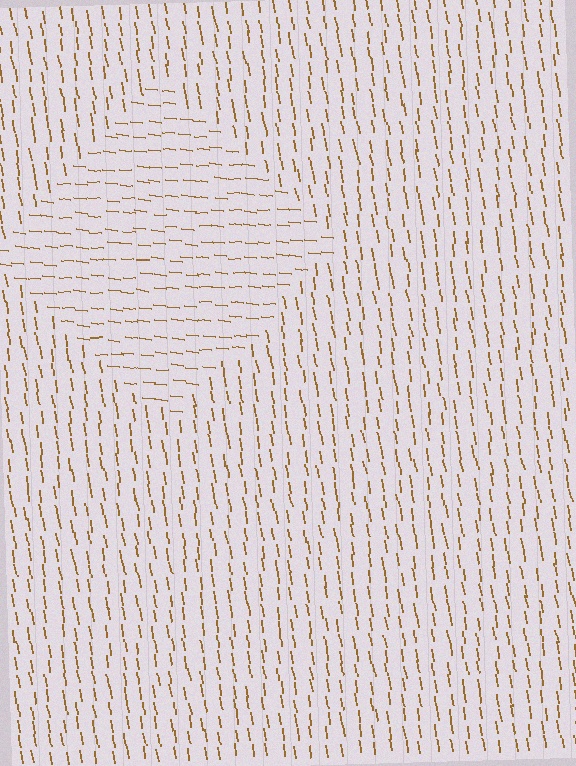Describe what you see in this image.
The image is filled with small brown line segments. A diamond region in the image has lines oriented differently from the surrounding lines, creating a visible texture boundary.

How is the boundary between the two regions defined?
The boundary is defined purely by a change in line orientation (approximately 75 degrees difference). All lines are the same color and thickness.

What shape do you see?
I see a diamond.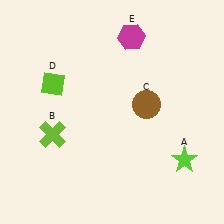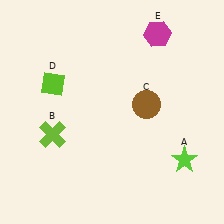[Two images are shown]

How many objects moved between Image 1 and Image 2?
1 object moved between the two images.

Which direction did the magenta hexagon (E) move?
The magenta hexagon (E) moved right.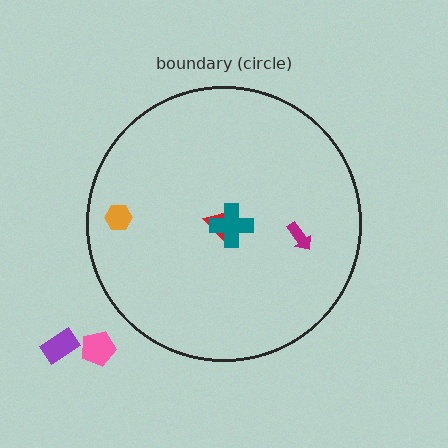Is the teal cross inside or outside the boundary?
Inside.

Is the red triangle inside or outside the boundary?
Inside.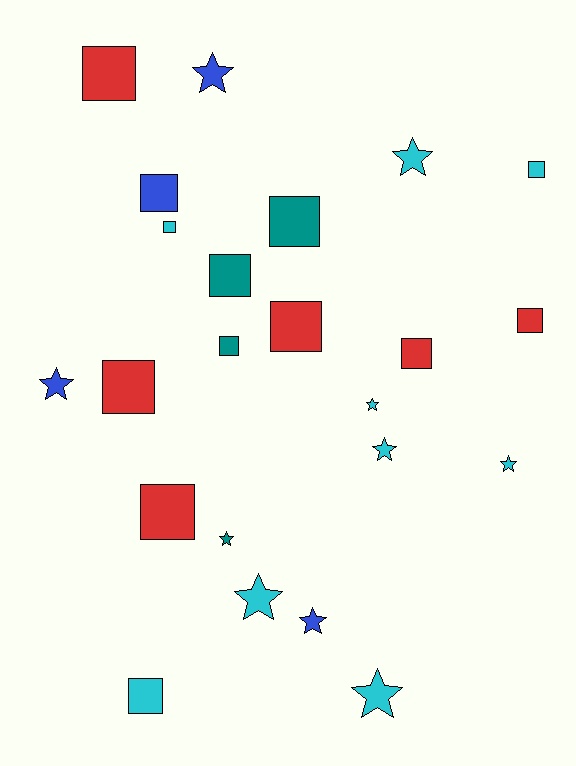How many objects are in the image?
There are 23 objects.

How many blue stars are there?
There are 3 blue stars.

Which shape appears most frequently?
Square, with 13 objects.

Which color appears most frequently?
Cyan, with 9 objects.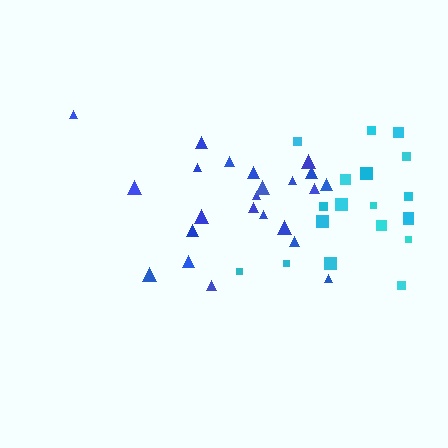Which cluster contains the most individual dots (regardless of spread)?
Blue (23).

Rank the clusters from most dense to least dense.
blue, cyan.